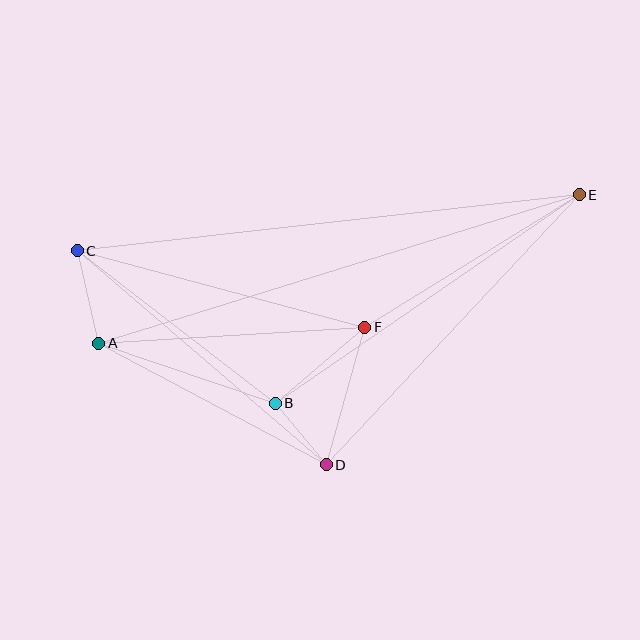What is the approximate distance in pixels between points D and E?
The distance between D and E is approximately 370 pixels.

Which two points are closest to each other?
Points B and D are closest to each other.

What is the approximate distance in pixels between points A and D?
The distance between A and D is approximately 258 pixels.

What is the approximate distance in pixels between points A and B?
The distance between A and B is approximately 187 pixels.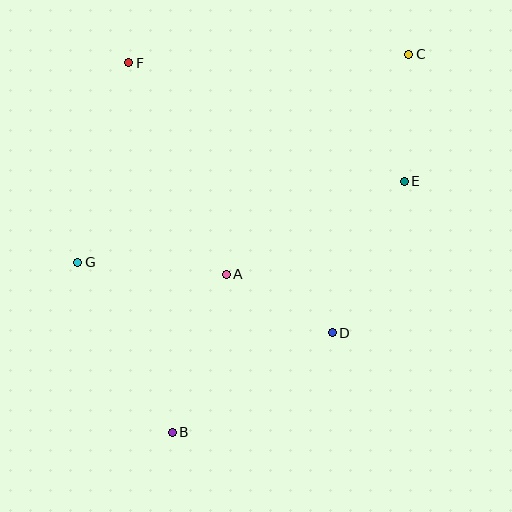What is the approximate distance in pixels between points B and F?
The distance between B and F is approximately 372 pixels.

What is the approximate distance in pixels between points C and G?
The distance between C and G is approximately 391 pixels.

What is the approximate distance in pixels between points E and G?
The distance between E and G is approximately 336 pixels.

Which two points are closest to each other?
Points A and D are closest to each other.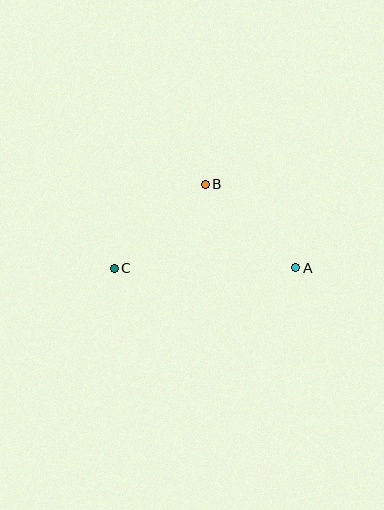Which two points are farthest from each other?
Points A and C are farthest from each other.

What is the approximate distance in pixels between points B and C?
The distance between B and C is approximately 124 pixels.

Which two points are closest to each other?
Points A and B are closest to each other.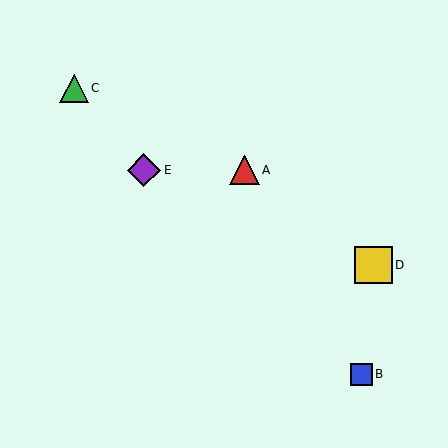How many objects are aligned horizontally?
2 objects (A, E) are aligned horizontally.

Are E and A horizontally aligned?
Yes, both are at y≈170.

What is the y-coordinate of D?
Object D is at y≈265.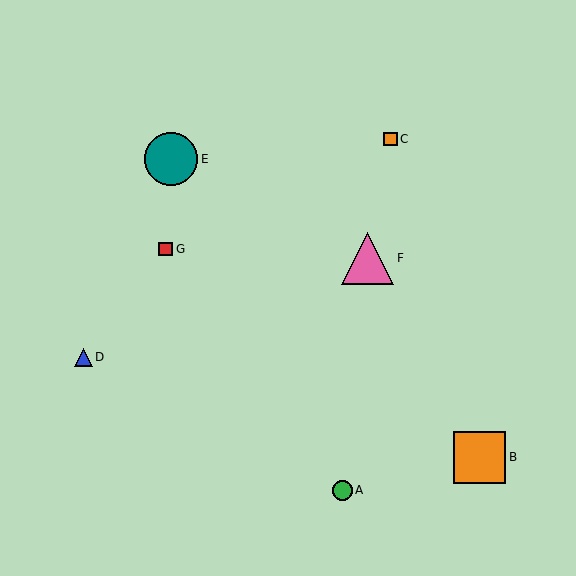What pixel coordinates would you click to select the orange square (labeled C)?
Click at (391, 139) to select the orange square C.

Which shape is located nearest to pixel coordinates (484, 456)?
The orange square (labeled B) at (480, 457) is nearest to that location.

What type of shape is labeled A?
Shape A is a green circle.